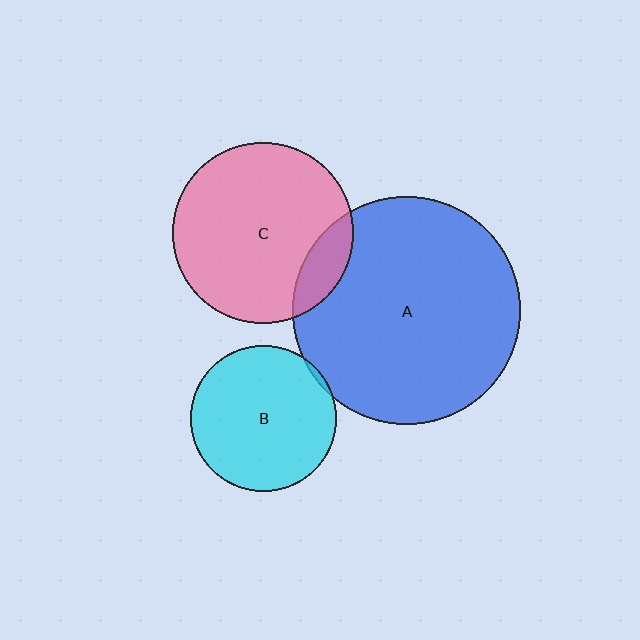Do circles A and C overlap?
Yes.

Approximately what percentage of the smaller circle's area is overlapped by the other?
Approximately 15%.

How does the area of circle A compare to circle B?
Approximately 2.4 times.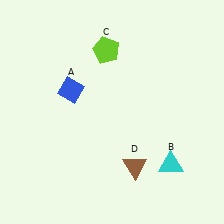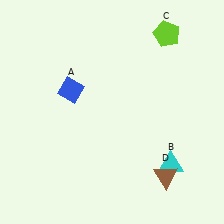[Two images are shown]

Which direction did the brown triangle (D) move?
The brown triangle (D) moved right.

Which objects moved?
The objects that moved are: the lime pentagon (C), the brown triangle (D).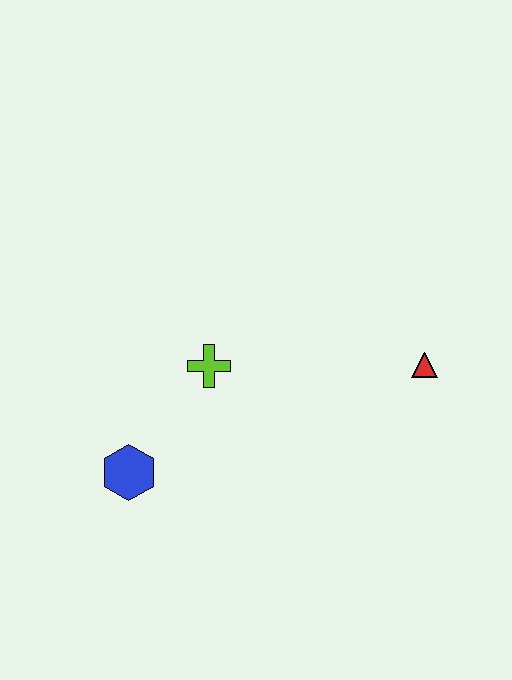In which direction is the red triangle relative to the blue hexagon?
The red triangle is to the right of the blue hexagon.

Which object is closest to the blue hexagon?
The lime cross is closest to the blue hexagon.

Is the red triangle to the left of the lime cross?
No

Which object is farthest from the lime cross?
The red triangle is farthest from the lime cross.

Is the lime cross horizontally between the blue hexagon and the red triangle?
Yes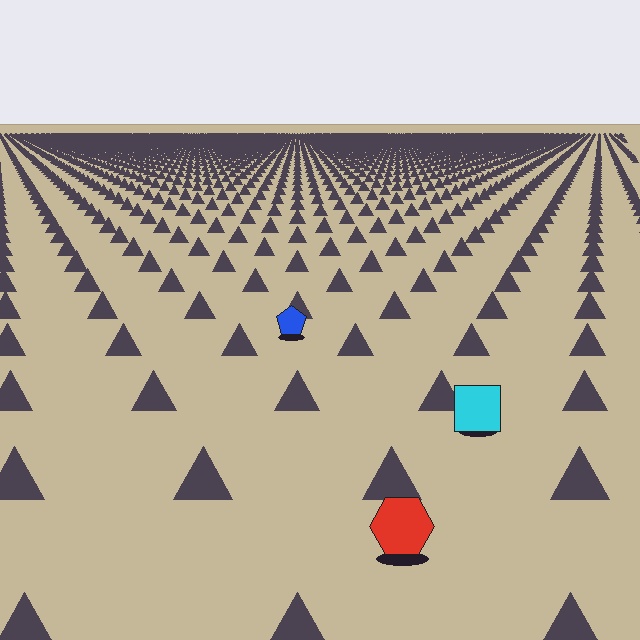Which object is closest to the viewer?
The red hexagon is closest. The texture marks near it are larger and more spread out.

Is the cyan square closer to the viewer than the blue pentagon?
Yes. The cyan square is closer — you can tell from the texture gradient: the ground texture is coarser near it.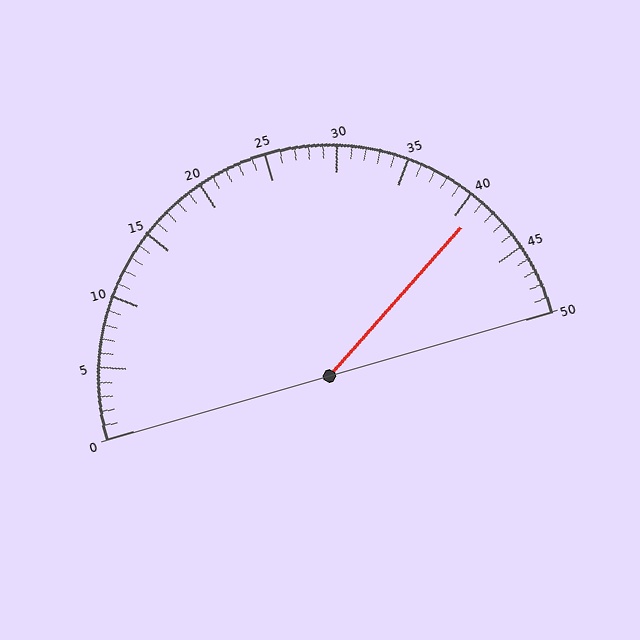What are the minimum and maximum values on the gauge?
The gauge ranges from 0 to 50.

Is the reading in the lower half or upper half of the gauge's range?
The reading is in the upper half of the range (0 to 50).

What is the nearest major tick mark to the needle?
The nearest major tick mark is 40.